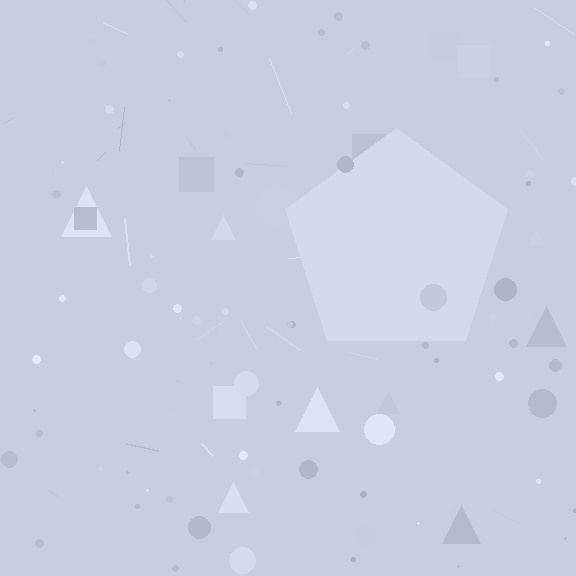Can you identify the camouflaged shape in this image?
The camouflaged shape is a pentagon.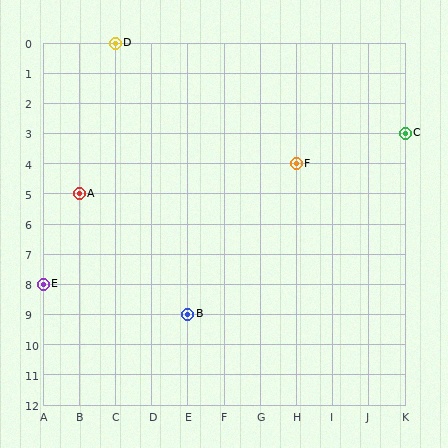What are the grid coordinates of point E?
Point E is at grid coordinates (A, 8).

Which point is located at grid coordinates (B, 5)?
Point A is at (B, 5).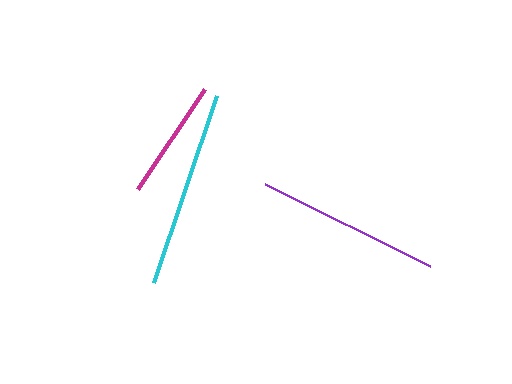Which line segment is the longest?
The cyan line is the longest at approximately 198 pixels.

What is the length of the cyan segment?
The cyan segment is approximately 198 pixels long.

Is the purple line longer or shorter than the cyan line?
The cyan line is longer than the purple line.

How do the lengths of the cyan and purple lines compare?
The cyan and purple lines are approximately the same length.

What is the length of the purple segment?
The purple segment is approximately 185 pixels long.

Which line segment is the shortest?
The magenta line is the shortest at approximately 120 pixels.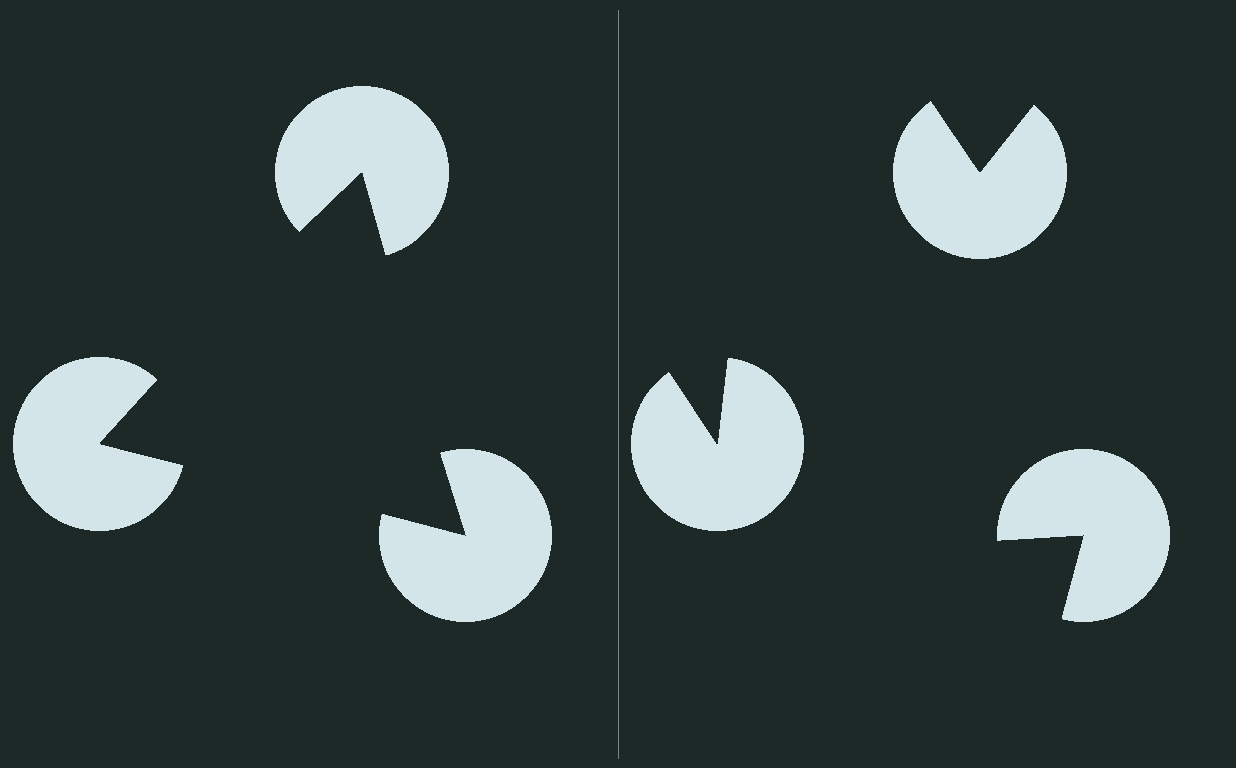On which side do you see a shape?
An illusory triangle appears on the left side. On the right side the wedge cuts are rotated, so no coherent shape forms.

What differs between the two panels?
The pac-man discs are positioned identically on both sides; only the wedge orientations differ. On the left they align to a triangle; on the right they are misaligned.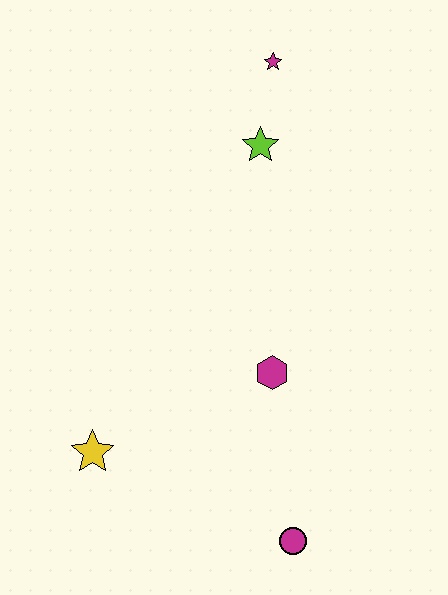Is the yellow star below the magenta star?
Yes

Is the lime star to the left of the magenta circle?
Yes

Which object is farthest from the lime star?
The magenta circle is farthest from the lime star.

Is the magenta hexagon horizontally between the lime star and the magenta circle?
Yes